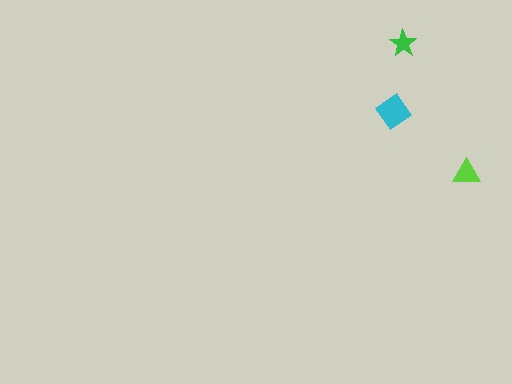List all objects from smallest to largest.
The green star, the lime triangle, the cyan diamond.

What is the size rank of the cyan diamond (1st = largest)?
1st.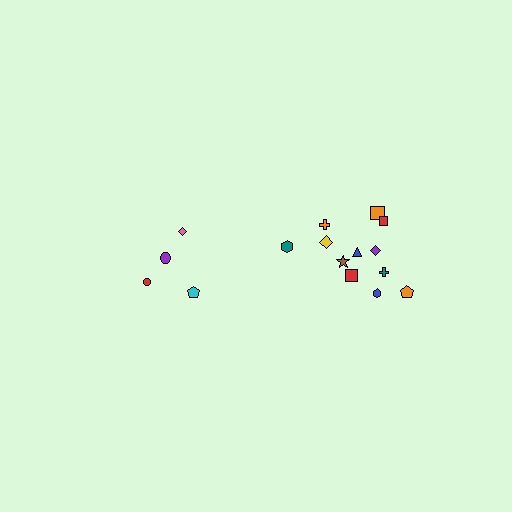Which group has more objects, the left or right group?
The right group.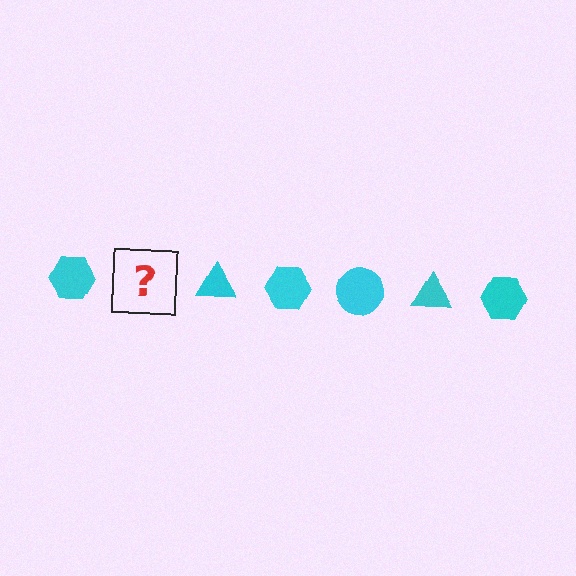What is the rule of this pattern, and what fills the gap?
The rule is that the pattern cycles through hexagon, circle, triangle shapes in cyan. The gap should be filled with a cyan circle.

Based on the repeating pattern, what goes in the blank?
The blank should be a cyan circle.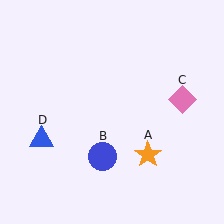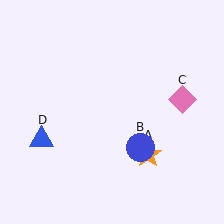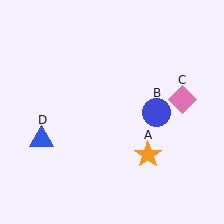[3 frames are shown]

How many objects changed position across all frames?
1 object changed position: blue circle (object B).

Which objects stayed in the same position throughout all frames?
Orange star (object A) and pink diamond (object C) and blue triangle (object D) remained stationary.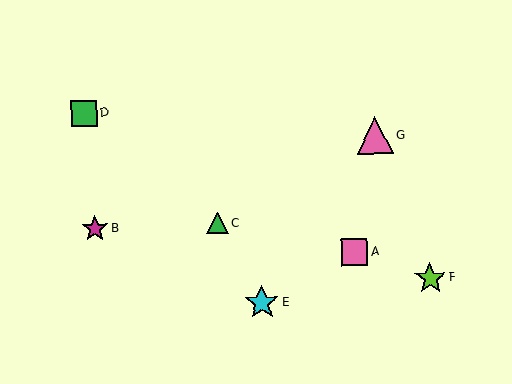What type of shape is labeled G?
Shape G is a pink triangle.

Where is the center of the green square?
The center of the green square is at (84, 113).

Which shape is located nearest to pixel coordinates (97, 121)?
The green square (labeled D) at (84, 113) is nearest to that location.